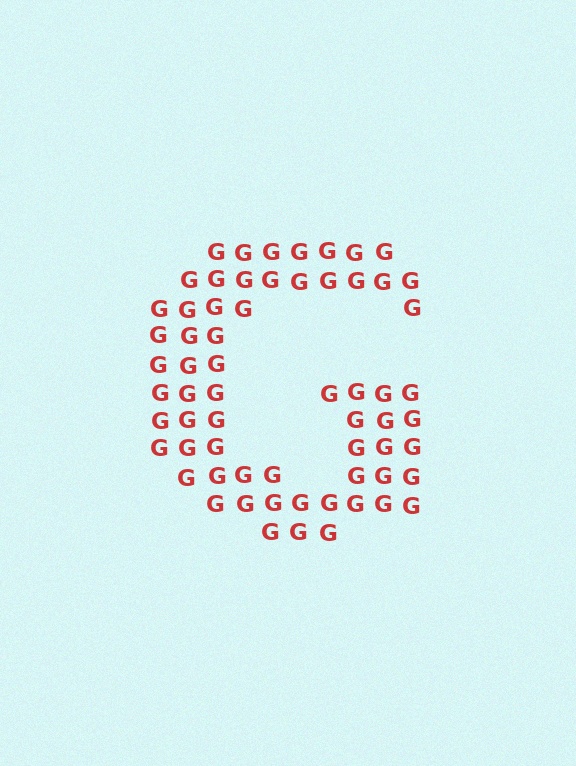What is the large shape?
The large shape is the letter G.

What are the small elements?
The small elements are letter G's.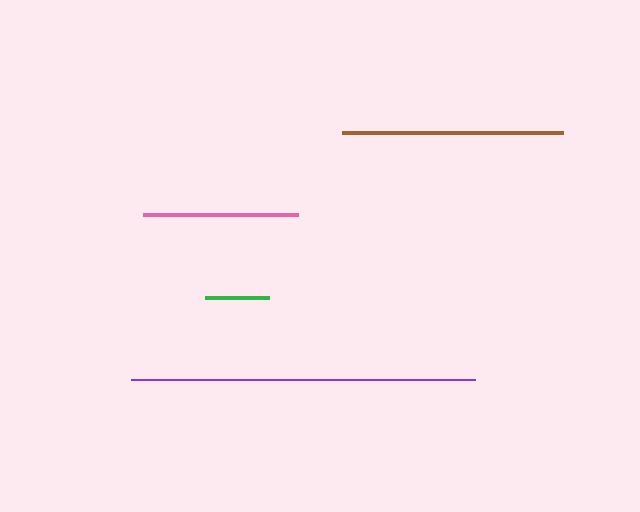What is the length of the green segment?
The green segment is approximately 64 pixels long.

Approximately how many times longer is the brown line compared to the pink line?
The brown line is approximately 1.4 times the length of the pink line.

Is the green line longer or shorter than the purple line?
The purple line is longer than the green line.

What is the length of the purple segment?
The purple segment is approximately 344 pixels long.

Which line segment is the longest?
The purple line is the longest at approximately 344 pixels.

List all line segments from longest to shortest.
From longest to shortest: purple, brown, pink, green.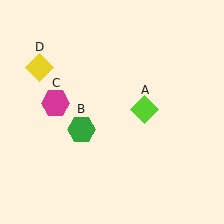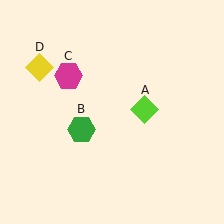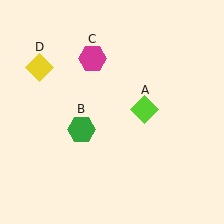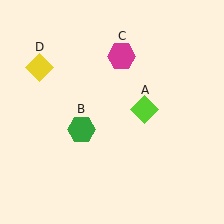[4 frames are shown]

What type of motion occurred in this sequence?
The magenta hexagon (object C) rotated clockwise around the center of the scene.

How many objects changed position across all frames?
1 object changed position: magenta hexagon (object C).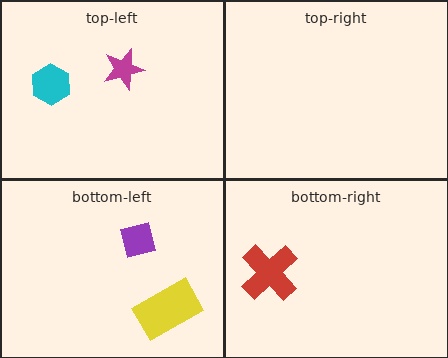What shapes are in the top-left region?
The magenta star, the cyan hexagon.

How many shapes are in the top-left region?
2.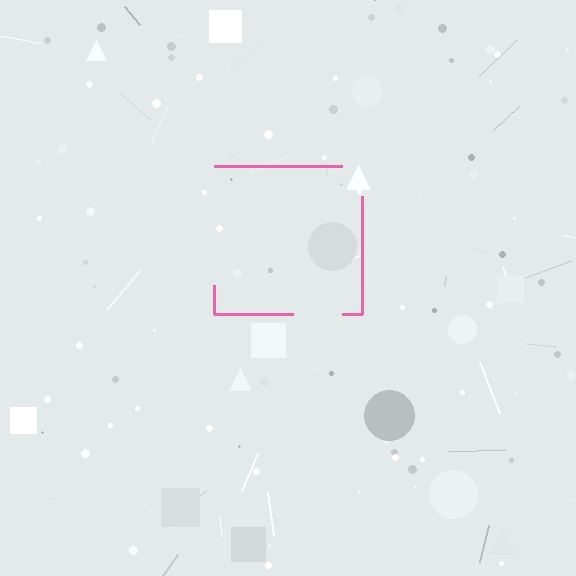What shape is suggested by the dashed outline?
The dashed outline suggests a square.